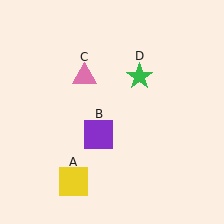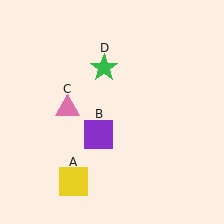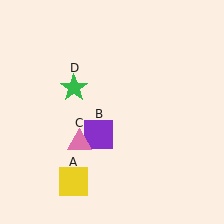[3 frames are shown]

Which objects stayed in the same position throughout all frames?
Yellow square (object A) and purple square (object B) remained stationary.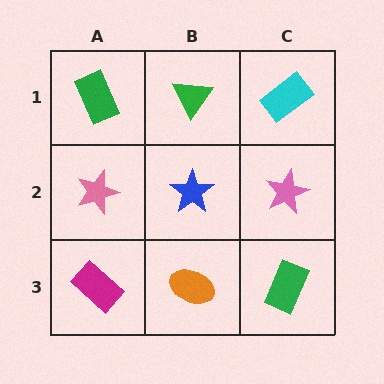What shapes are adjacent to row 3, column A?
A pink star (row 2, column A), an orange ellipse (row 3, column B).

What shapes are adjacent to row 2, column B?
A green triangle (row 1, column B), an orange ellipse (row 3, column B), a pink star (row 2, column A), a pink star (row 2, column C).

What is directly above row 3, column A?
A pink star.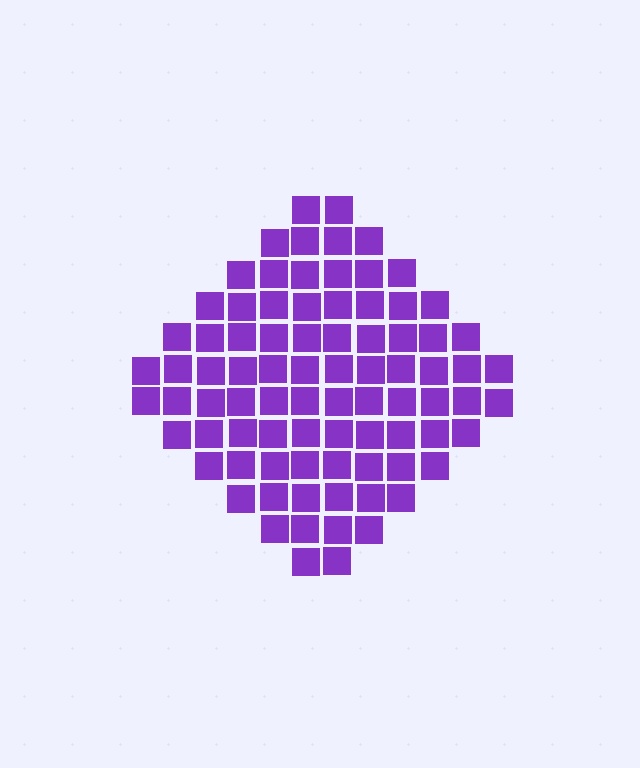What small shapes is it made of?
It is made of small squares.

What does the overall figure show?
The overall figure shows a diamond.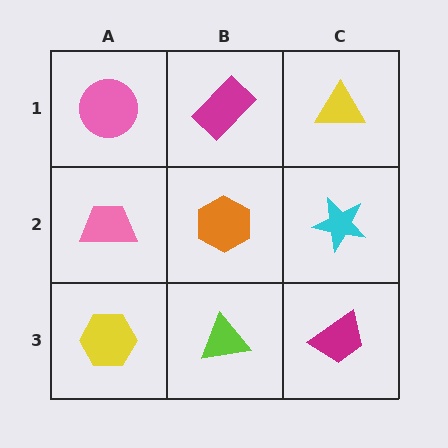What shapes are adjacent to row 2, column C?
A yellow triangle (row 1, column C), a magenta trapezoid (row 3, column C), an orange hexagon (row 2, column B).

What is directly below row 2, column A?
A yellow hexagon.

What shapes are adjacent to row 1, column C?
A cyan star (row 2, column C), a magenta rectangle (row 1, column B).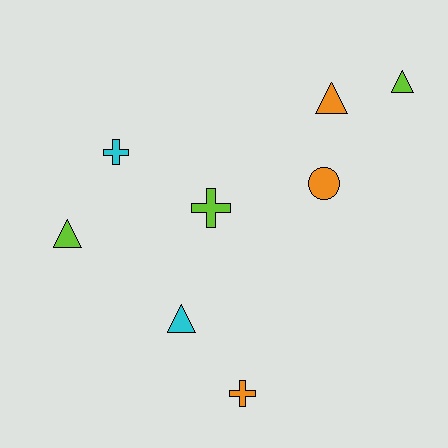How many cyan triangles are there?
There is 1 cyan triangle.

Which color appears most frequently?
Lime, with 3 objects.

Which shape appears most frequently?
Triangle, with 4 objects.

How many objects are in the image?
There are 8 objects.